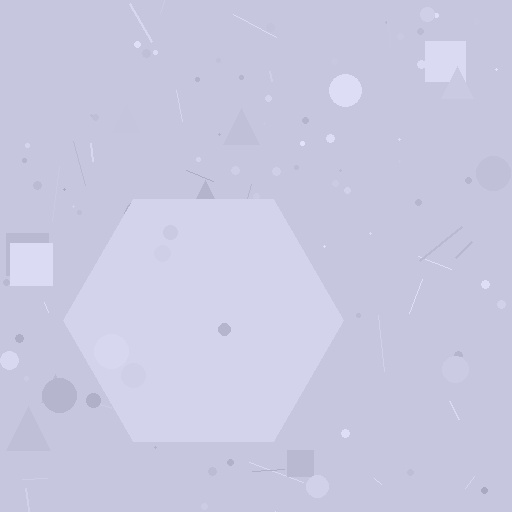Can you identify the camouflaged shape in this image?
The camouflaged shape is a hexagon.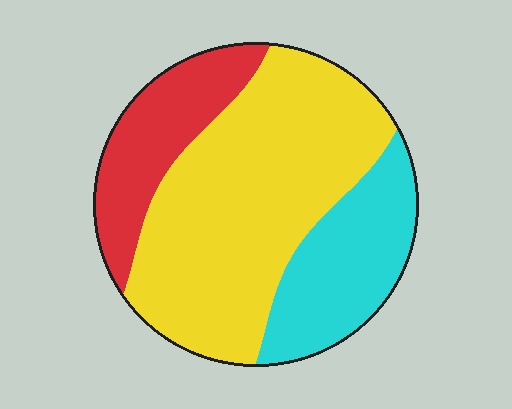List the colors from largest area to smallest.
From largest to smallest: yellow, cyan, red.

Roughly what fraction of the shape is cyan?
Cyan takes up less than a quarter of the shape.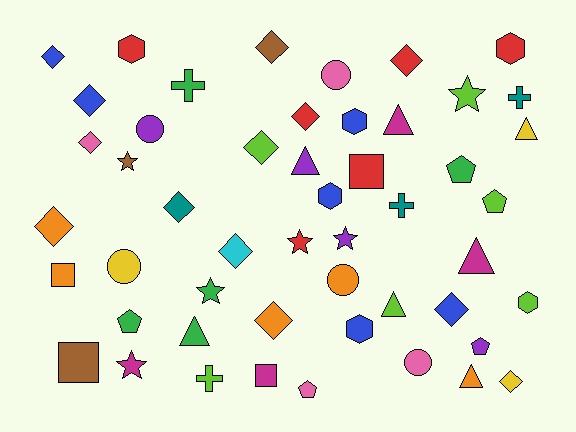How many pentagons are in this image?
There are 5 pentagons.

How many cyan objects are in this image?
There is 1 cyan object.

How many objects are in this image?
There are 50 objects.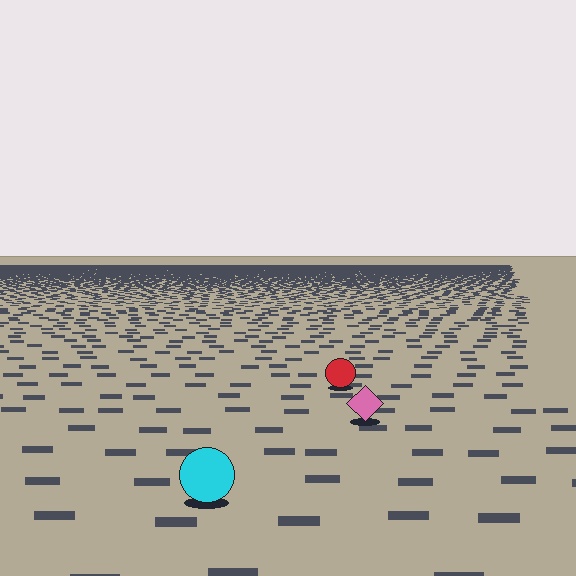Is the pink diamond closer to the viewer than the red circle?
Yes. The pink diamond is closer — you can tell from the texture gradient: the ground texture is coarser near it.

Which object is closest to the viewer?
The cyan circle is closest. The texture marks near it are larger and more spread out.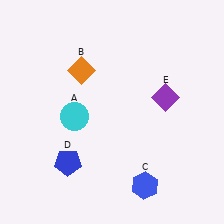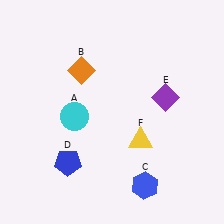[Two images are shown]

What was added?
A yellow triangle (F) was added in Image 2.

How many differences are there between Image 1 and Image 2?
There is 1 difference between the two images.